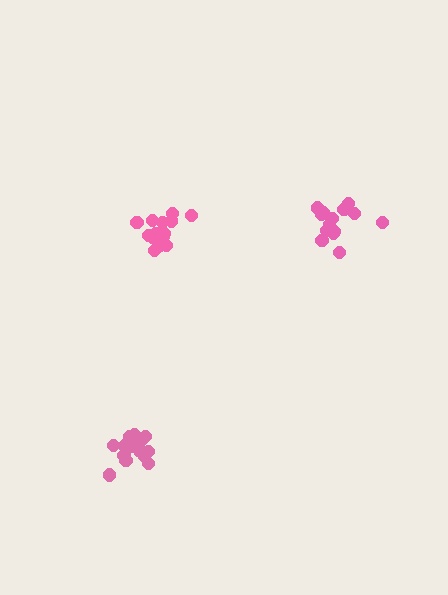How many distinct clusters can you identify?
There are 3 distinct clusters.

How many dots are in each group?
Group 1: 14 dots, Group 2: 14 dots, Group 3: 15 dots (43 total).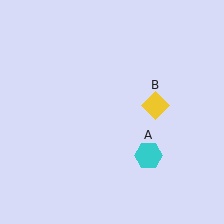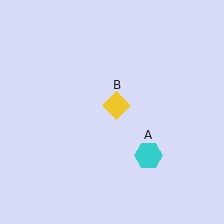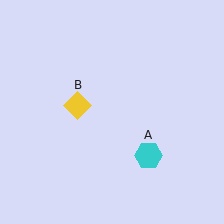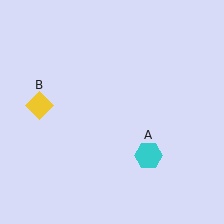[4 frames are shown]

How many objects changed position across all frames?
1 object changed position: yellow diamond (object B).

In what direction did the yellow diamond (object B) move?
The yellow diamond (object B) moved left.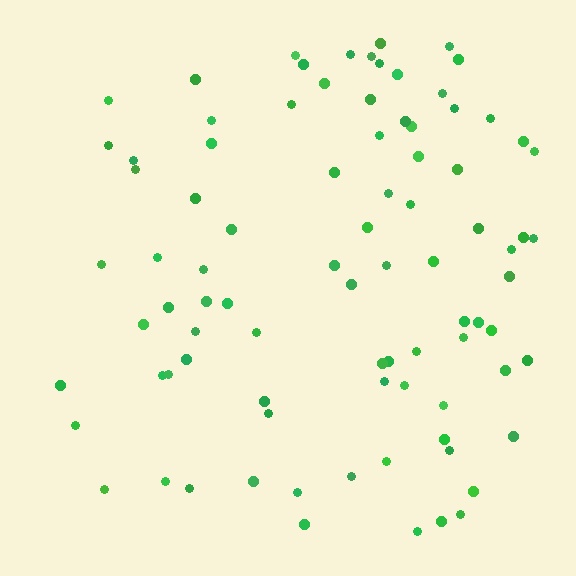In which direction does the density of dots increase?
From left to right, with the right side densest.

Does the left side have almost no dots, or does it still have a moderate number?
Still a moderate number, just noticeably fewer than the right.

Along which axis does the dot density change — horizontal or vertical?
Horizontal.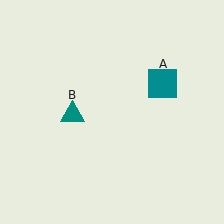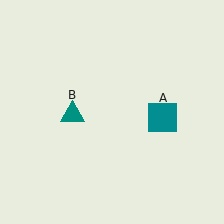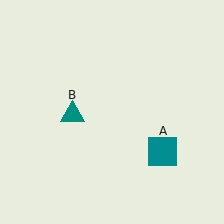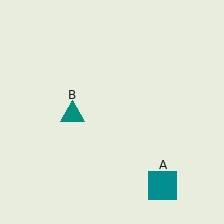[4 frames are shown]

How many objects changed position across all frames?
1 object changed position: teal square (object A).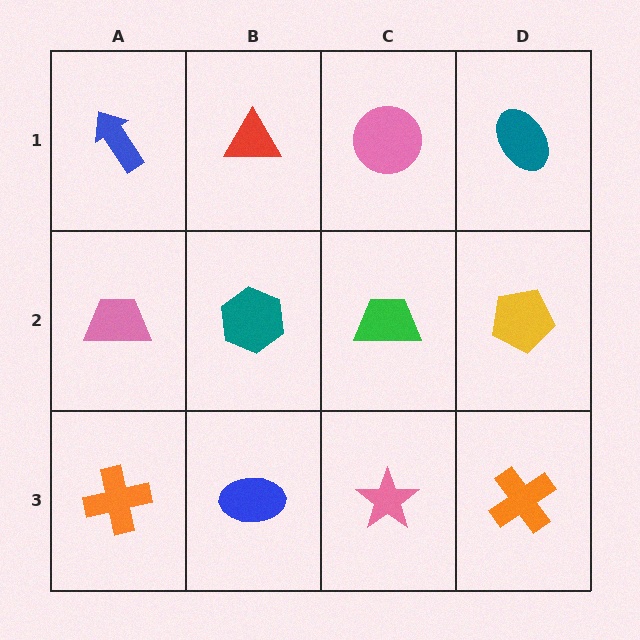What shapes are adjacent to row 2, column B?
A red triangle (row 1, column B), a blue ellipse (row 3, column B), a pink trapezoid (row 2, column A), a green trapezoid (row 2, column C).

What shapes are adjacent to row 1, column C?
A green trapezoid (row 2, column C), a red triangle (row 1, column B), a teal ellipse (row 1, column D).